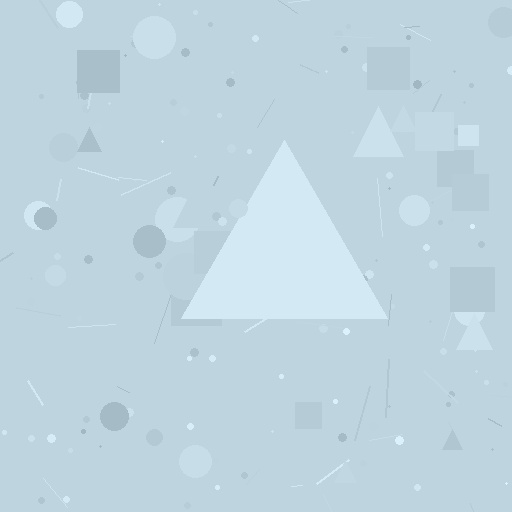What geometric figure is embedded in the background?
A triangle is embedded in the background.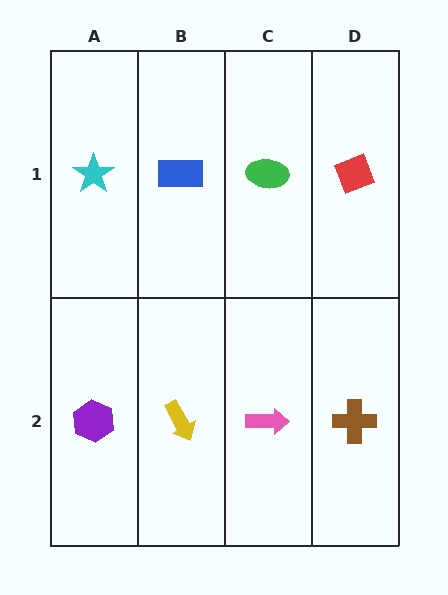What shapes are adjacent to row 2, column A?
A cyan star (row 1, column A), a yellow arrow (row 2, column B).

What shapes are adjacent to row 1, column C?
A pink arrow (row 2, column C), a blue rectangle (row 1, column B), a red diamond (row 1, column D).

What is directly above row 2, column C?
A green ellipse.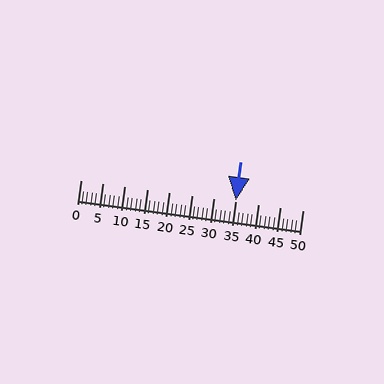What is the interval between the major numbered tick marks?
The major tick marks are spaced 5 units apart.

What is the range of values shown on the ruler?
The ruler shows values from 0 to 50.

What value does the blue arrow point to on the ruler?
The blue arrow points to approximately 35.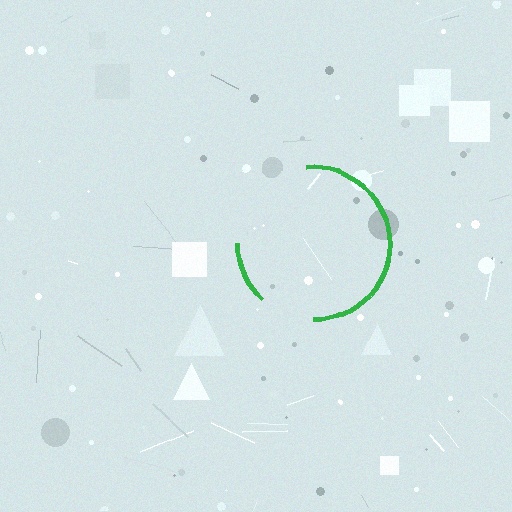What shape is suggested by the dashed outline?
The dashed outline suggests a circle.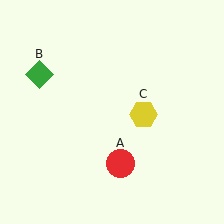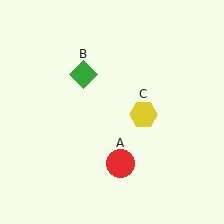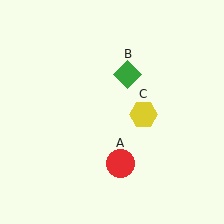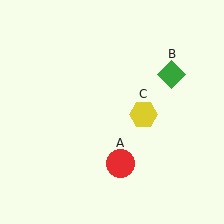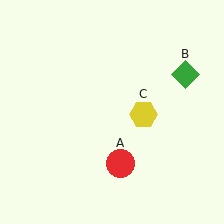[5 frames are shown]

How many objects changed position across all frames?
1 object changed position: green diamond (object B).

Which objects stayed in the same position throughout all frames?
Red circle (object A) and yellow hexagon (object C) remained stationary.